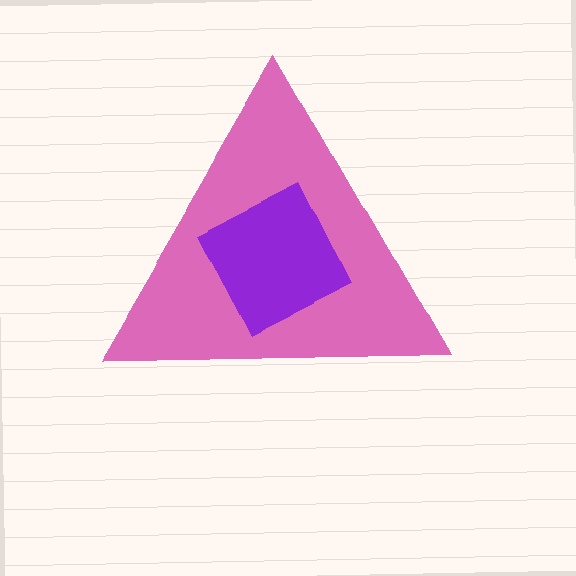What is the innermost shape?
The purple square.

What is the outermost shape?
The pink triangle.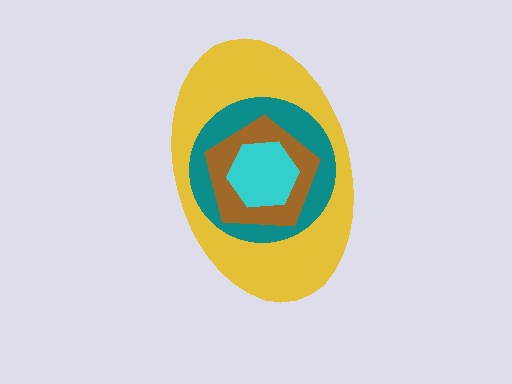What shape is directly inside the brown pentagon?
The cyan hexagon.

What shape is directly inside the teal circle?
The brown pentagon.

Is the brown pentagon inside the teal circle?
Yes.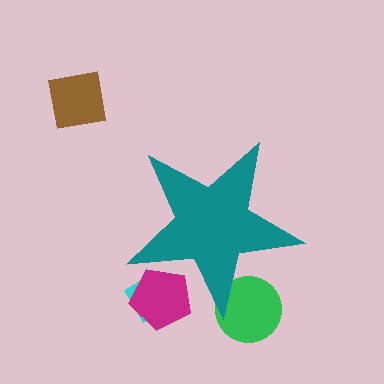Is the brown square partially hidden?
No, the brown square is fully visible.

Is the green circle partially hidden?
Yes, the green circle is partially hidden behind the teal star.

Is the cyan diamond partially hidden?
Yes, the cyan diamond is partially hidden behind the teal star.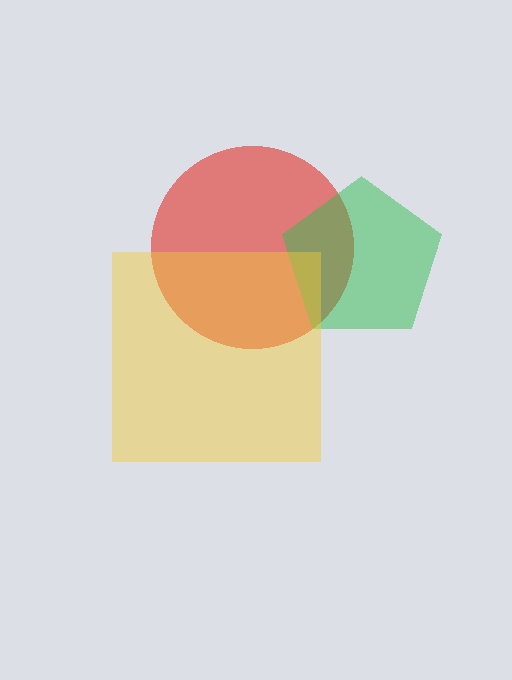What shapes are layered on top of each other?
The layered shapes are: a red circle, a green pentagon, a yellow square.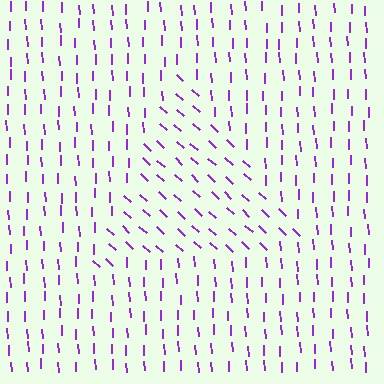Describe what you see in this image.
The image is filled with small purple line segments. A triangle region in the image has lines oriented differently from the surrounding lines, creating a visible texture boundary.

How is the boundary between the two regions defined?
The boundary is defined purely by a change in line orientation (approximately 45 degrees difference). All lines are the same color and thickness.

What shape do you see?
I see a triangle.